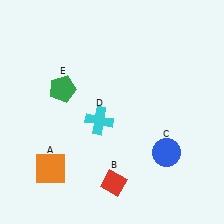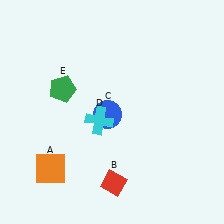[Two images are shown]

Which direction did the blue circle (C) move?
The blue circle (C) moved left.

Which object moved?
The blue circle (C) moved left.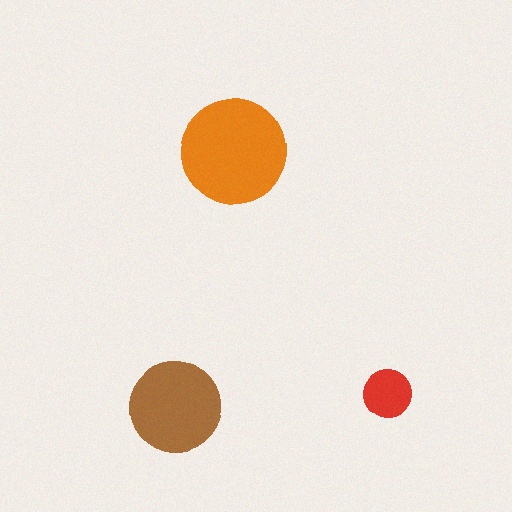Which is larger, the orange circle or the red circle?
The orange one.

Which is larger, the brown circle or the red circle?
The brown one.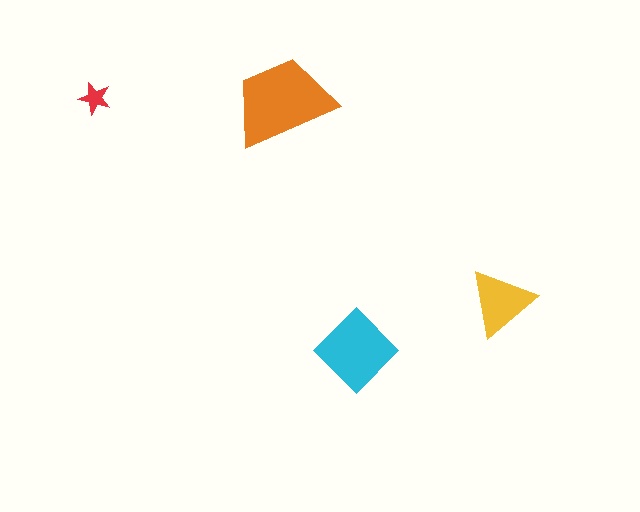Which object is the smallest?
The red star.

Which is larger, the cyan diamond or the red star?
The cyan diamond.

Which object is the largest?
The orange trapezoid.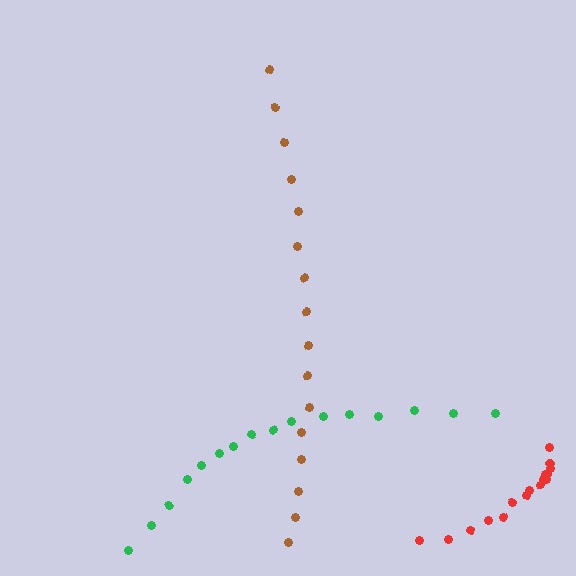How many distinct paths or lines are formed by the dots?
There are 3 distinct paths.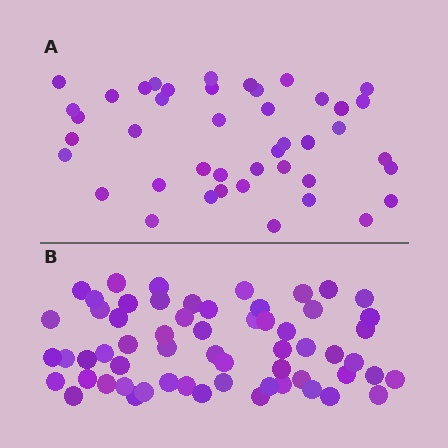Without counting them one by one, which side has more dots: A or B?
Region B (the bottom region) has more dots.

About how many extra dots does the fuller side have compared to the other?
Region B has approximately 15 more dots than region A.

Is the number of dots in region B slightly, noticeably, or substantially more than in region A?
Region B has noticeably more, but not dramatically so. The ratio is roughly 1.4 to 1.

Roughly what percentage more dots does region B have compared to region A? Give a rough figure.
About 40% more.